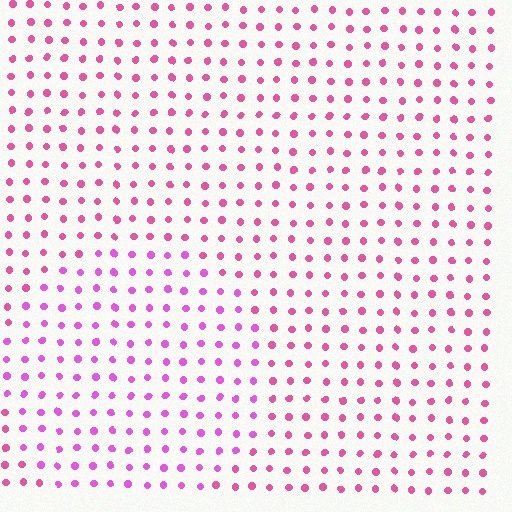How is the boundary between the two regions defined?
The boundary is defined purely by a slight shift in hue (about 28 degrees). Spacing, size, and orientation are identical on both sides.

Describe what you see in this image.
The image is filled with small pink elements in a uniform arrangement. A circle-shaped region is visible where the elements are tinted to a slightly different hue, forming a subtle color boundary.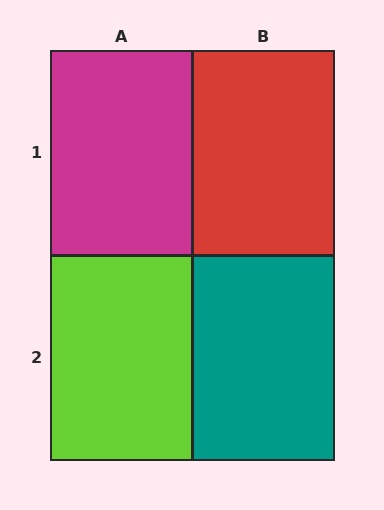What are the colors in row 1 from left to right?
Magenta, red.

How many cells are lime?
1 cell is lime.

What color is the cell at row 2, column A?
Lime.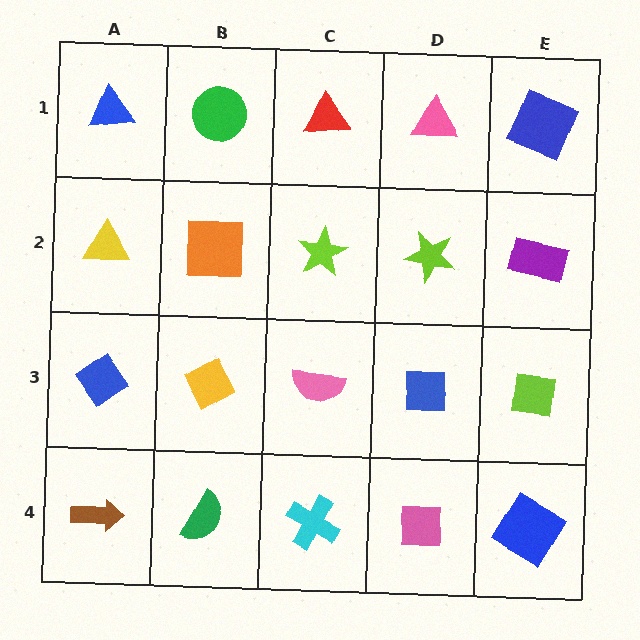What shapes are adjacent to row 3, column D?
A lime star (row 2, column D), a pink square (row 4, column D), a pink semicircle (row 3, column C), a lime square (row 3, column E).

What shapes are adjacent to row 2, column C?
A red triangle (row 1, column C), a pink semicircle (row 3, column C), an orange square (row 2, column B), a lime star (row 2, column D).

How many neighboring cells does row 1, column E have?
2.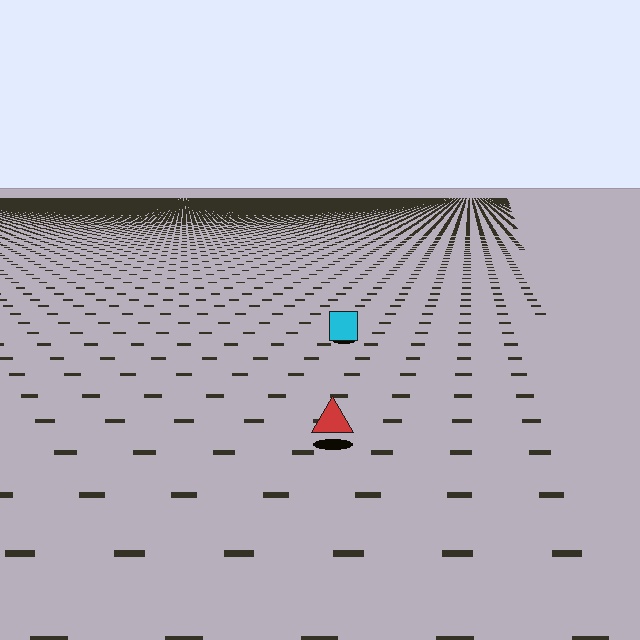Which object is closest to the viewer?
The red triangle is closest. The texture marks near it are larger and more spread out.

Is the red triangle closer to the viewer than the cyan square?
Yes. The red triangle is closer — you can tell from the texture gradient: the ground texture is coarser near it.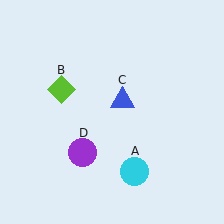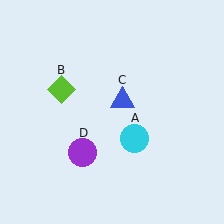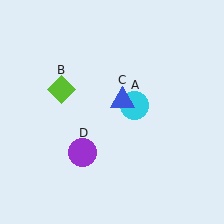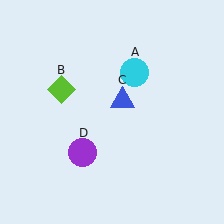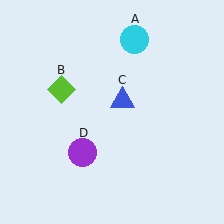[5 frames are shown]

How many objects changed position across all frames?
1 object changed position: cyan circle (object A).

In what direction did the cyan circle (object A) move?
The cyan circle (object A) moved up.